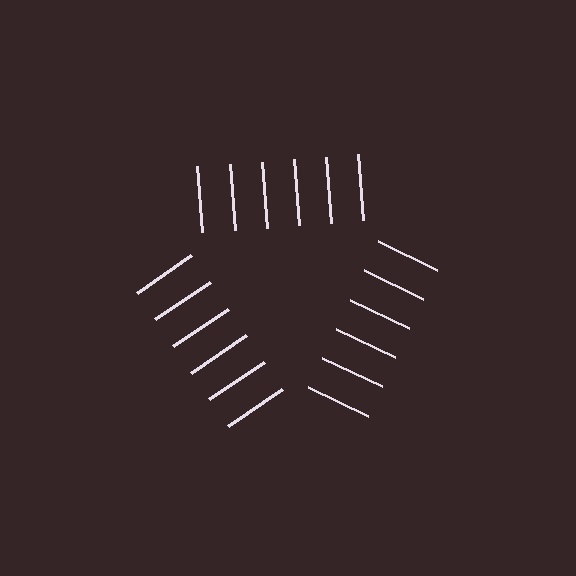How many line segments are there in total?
18 — 6 along each of the 3 edges.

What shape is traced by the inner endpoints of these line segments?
An illusory triangle — the line segments terminate on its edges but no continuous stroke is drawn.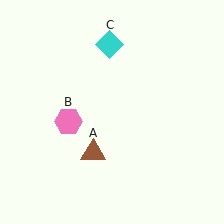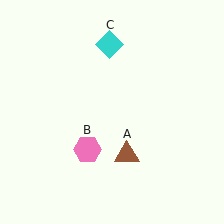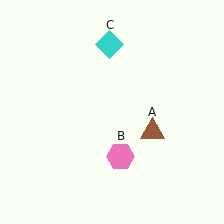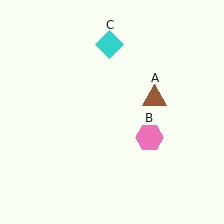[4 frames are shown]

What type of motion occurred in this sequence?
The brown triangle (object A), pink hexagon (object B) rotated counterclockwise around the center of the scene.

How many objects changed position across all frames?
2 objects changed position: brown triangle (object A), pink hexagon (object B).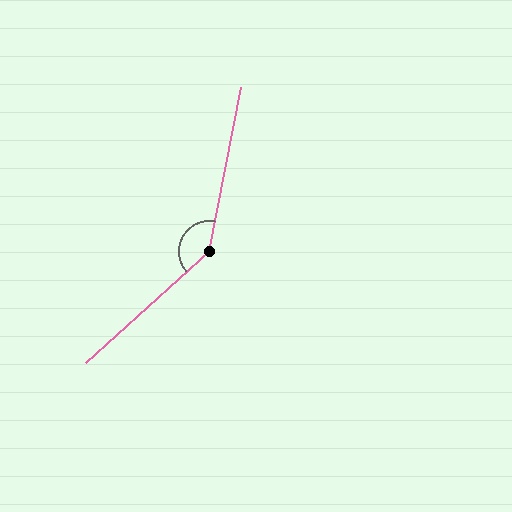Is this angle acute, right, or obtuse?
It is obtuse.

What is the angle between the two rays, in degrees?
Approximately 143 degrees.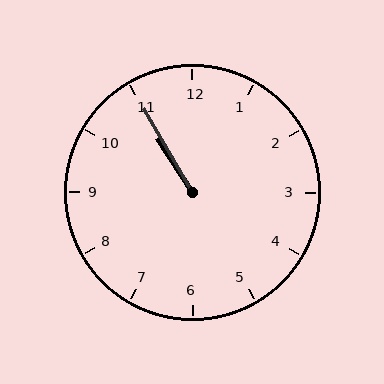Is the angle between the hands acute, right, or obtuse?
It is acute.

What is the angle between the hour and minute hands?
Approximately 2 degrees.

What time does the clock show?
10:55.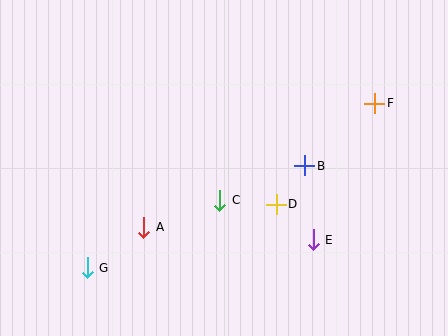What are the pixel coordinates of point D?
Point D is at (276, 204).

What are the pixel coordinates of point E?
Point E is at (313, 240).